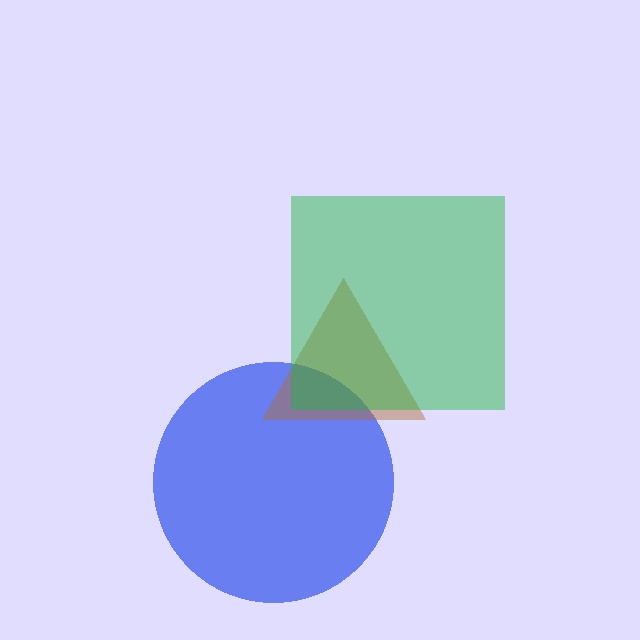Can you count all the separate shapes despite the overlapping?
Yes, there are 3 separate shapes.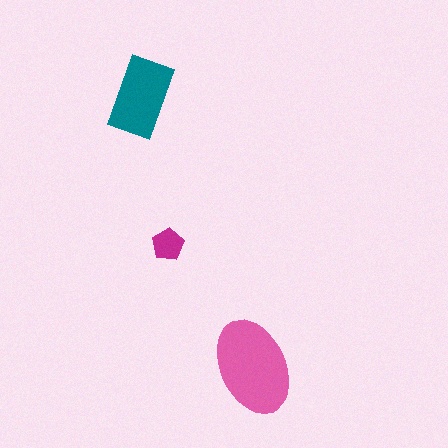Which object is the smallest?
The magenta pentagon.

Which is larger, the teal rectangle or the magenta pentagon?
The teal rectangle.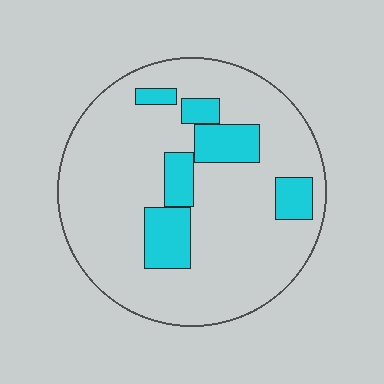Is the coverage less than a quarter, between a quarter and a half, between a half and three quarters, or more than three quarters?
Less than a quarter.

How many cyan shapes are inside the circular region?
6.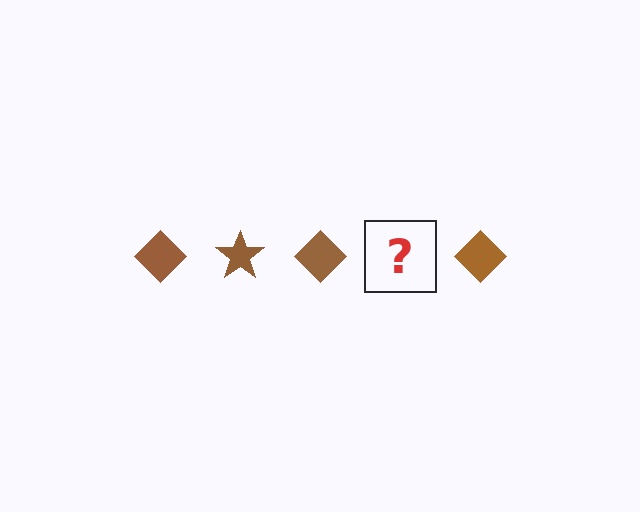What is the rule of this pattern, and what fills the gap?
The rule is that the pattern cycles through diamond, star shapes in brown. The gap should be filled with a brown star.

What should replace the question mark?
The question mark should be replaced with a brown star.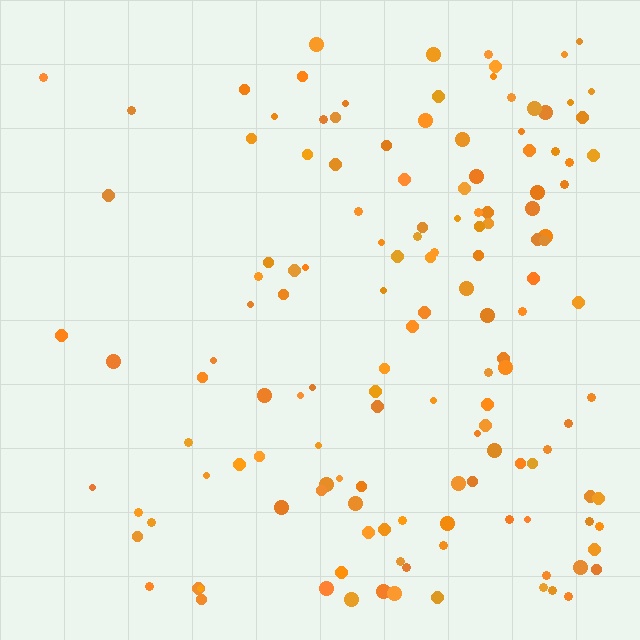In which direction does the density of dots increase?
From left to right, with the right side densest.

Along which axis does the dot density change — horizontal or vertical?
Horizontal.